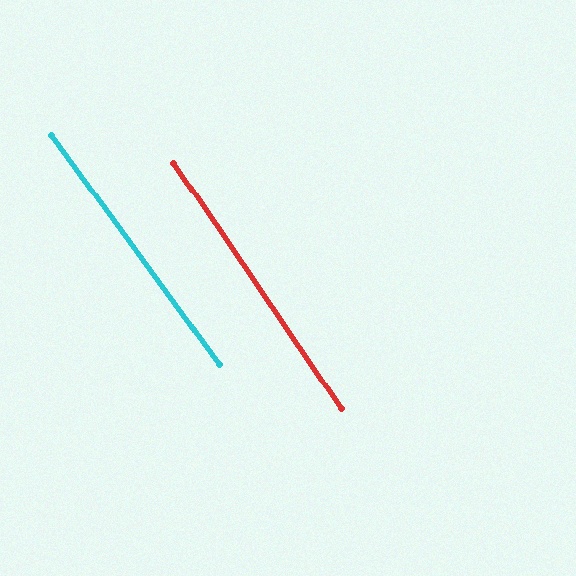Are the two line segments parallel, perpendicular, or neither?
Parallel — their directions differ by only 1.8°.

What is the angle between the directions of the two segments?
Approximately 2 degrees.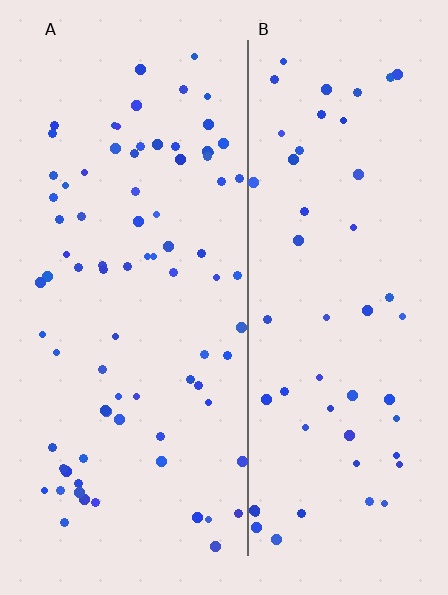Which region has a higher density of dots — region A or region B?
A (the left).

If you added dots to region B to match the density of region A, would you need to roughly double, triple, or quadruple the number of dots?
Approximately double.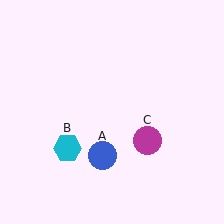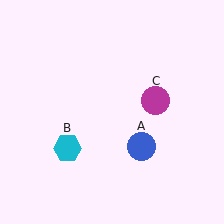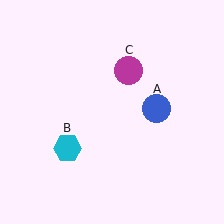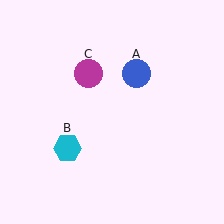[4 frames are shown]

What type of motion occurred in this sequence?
The blue circle (object A), magenta circle (object C) rotated counterclockwise around the center of the scene.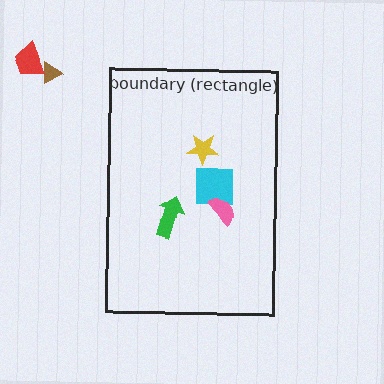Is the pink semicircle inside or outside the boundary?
Inside.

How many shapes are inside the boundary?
4 inside, 2 outside.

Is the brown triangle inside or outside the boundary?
Outside.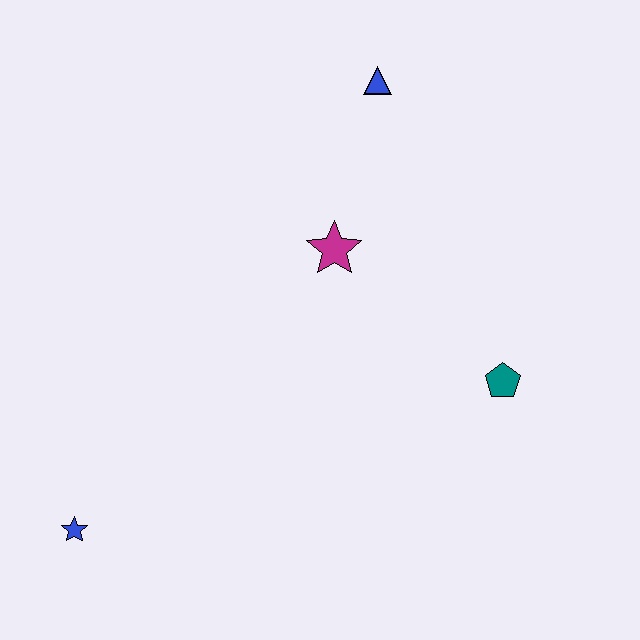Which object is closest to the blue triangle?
The magenta star is closest to the blue triangle.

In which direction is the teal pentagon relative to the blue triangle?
The teal pentagon is below the blue triangle.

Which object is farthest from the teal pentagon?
The blue star is farthest from the teal pentagon.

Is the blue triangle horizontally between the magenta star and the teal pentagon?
Yes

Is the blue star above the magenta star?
No